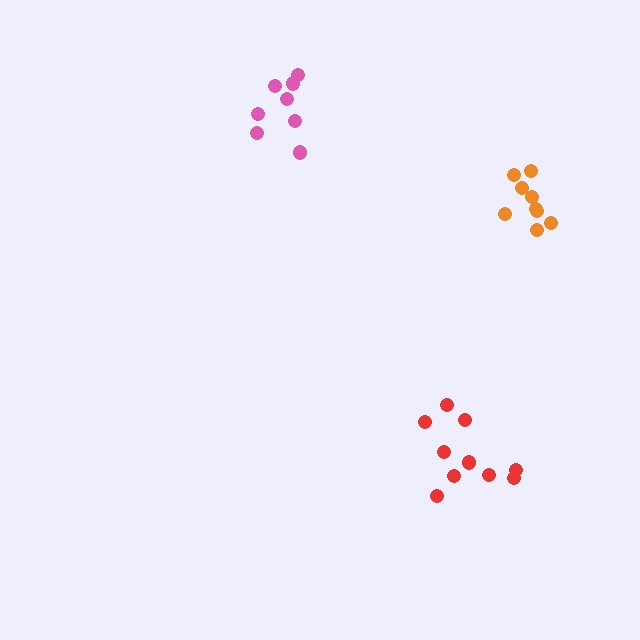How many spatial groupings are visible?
There are 3 spatial groupings.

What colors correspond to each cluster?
The clusters are colored: red, pink, orange.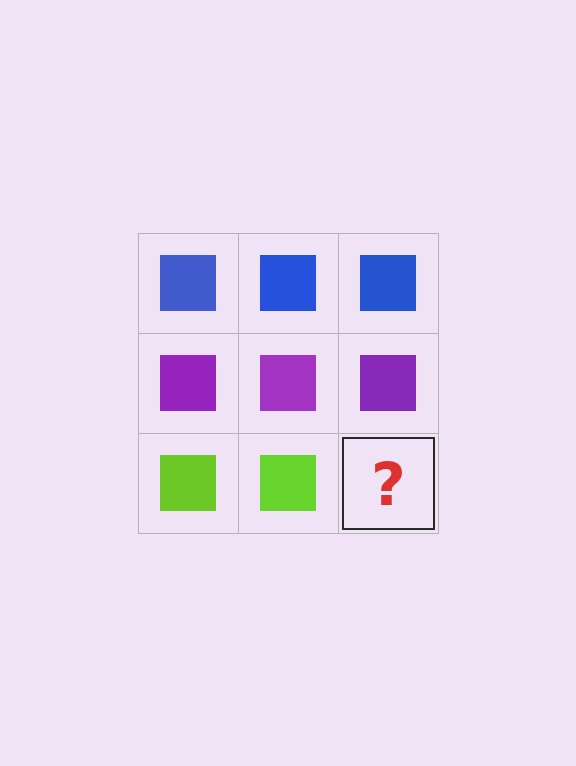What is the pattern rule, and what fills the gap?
The rule is that each row has a consistent color. The gap should be filled with a lime square.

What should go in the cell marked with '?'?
The missing cell should contain a lime square.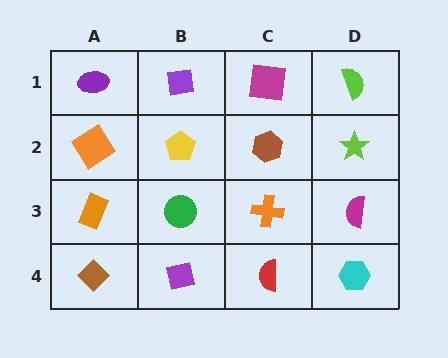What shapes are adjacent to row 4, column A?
An orange rectangle (row 3, column A), a purple square (row 4, column B).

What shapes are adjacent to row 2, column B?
A purple square (row 1, column B), a green circle (row 3, column B), an orange diamond (row 2, column A), a brown hexagon (row 2, column C).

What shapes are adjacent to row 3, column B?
A yellow pentagon (row 2, column B), a purple square (row 4, column B), an orange rectangle (row 3, column A), an orange cross (row 3, column C).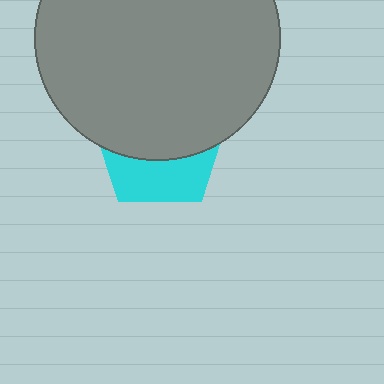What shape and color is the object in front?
The object in front is a gray circle.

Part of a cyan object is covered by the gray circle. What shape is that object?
It is a pentagon.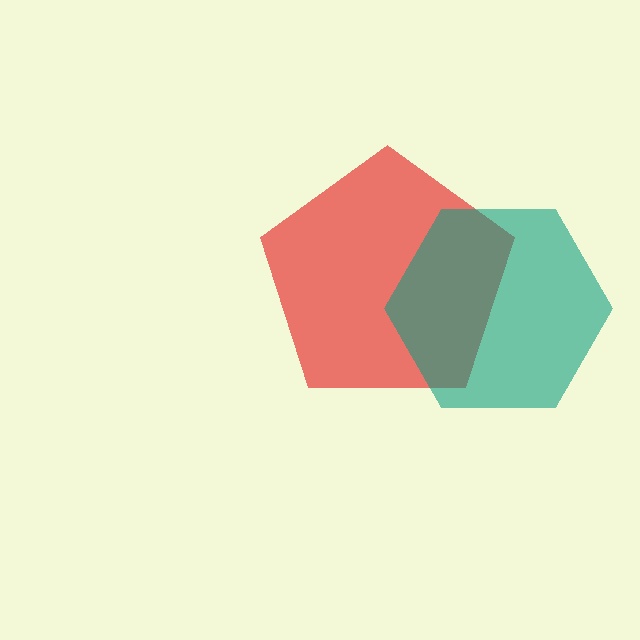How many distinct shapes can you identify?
There are 2 distinct shapes: a red pentagon, a teal hexagon.